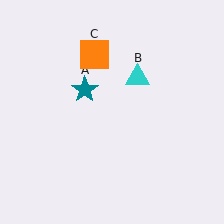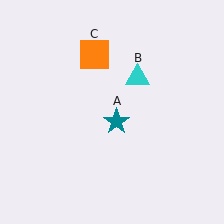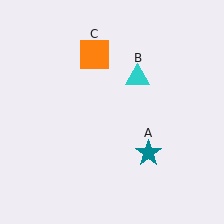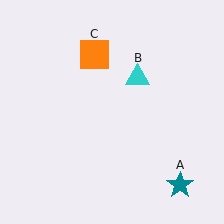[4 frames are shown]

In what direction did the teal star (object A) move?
The teal star (object A) moved down and to the right.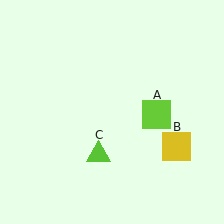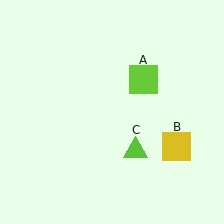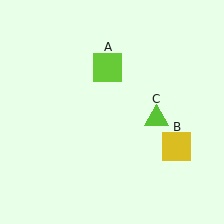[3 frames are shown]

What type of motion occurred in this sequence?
The lime square (object A), lime triangle (object C) rotated counterclockwise around the center of the scene.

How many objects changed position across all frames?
2 objects changed position: lime square (object A), lime triangle (object C).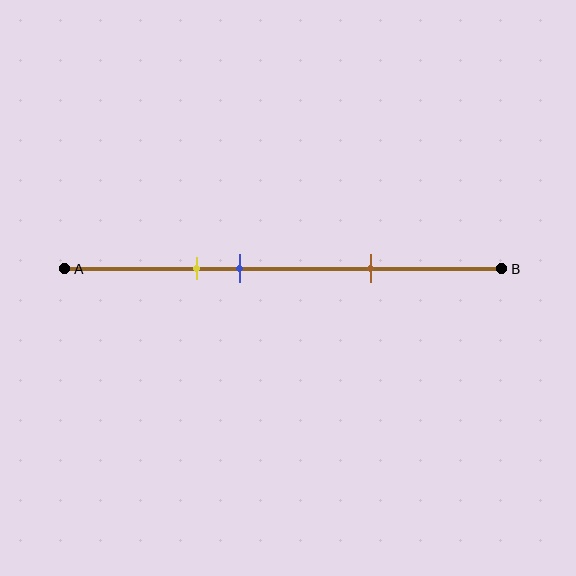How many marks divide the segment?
There are 3 marks dividing the segment.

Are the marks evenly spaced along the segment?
No, the marks are not evenly spaced.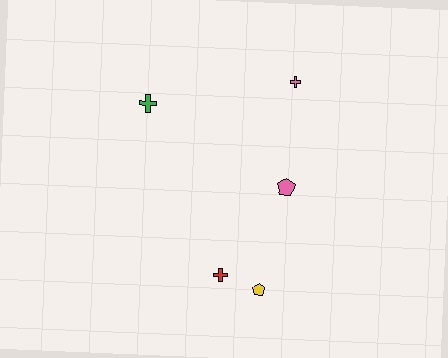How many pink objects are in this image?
There are 2 pink objects.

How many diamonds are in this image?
There are no diamonds.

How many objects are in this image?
There are 5 objects.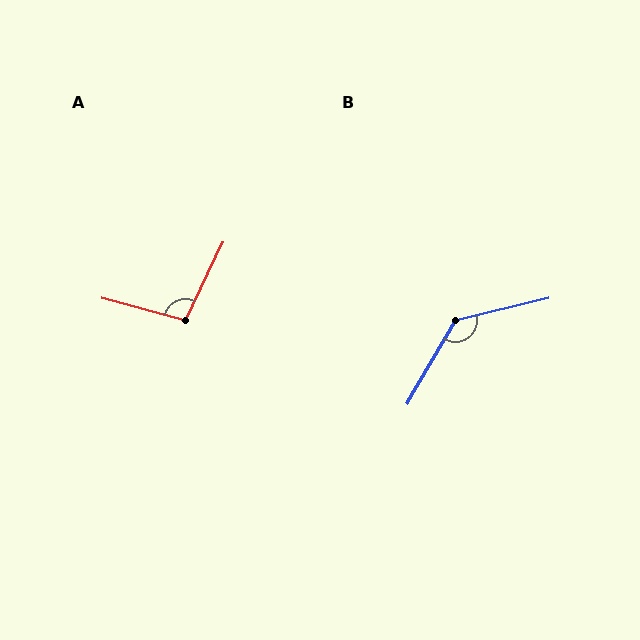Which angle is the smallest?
A, at approximately 100 degrees.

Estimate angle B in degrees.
Approximately 133 degrees.